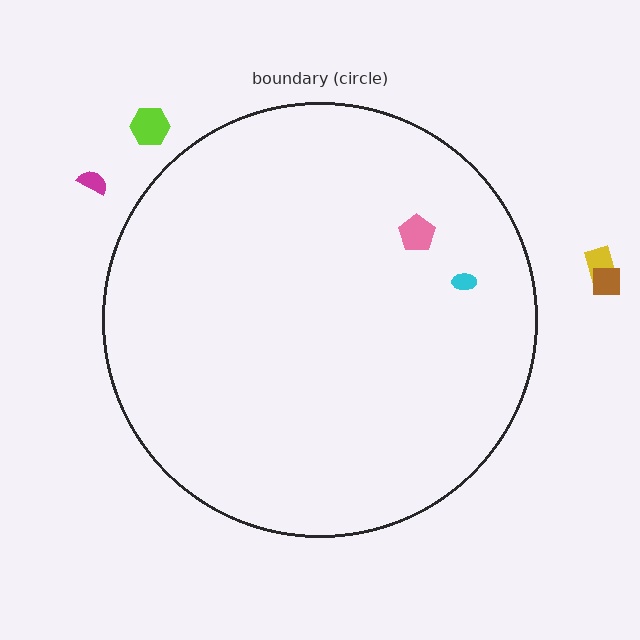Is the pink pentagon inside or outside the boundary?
Inside.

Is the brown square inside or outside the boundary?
Outside.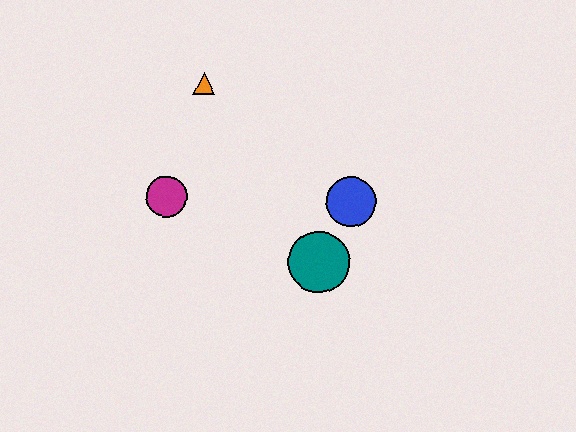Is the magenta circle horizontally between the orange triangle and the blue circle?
No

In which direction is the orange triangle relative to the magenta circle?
The orange triangle is above the magenta circle.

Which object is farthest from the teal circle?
The orange triangle is farthest from the teal circle.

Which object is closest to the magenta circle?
The orange triangle is closest to the magenta circle.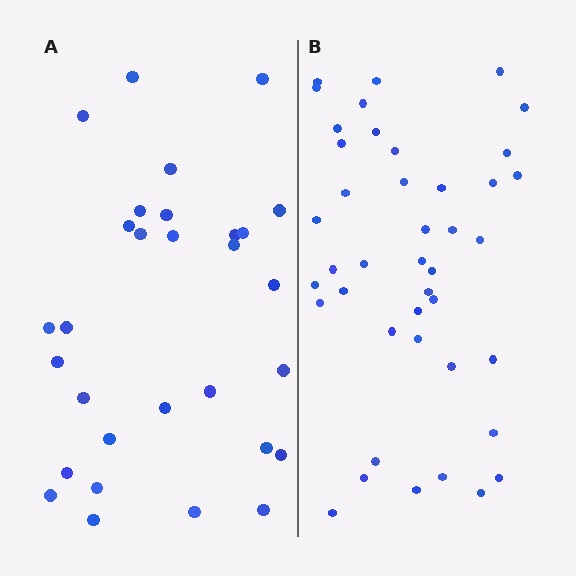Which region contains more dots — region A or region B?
Region B (the right region) has more dots.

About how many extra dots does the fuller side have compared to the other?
Region B has roughly 12 or so more dots than region A.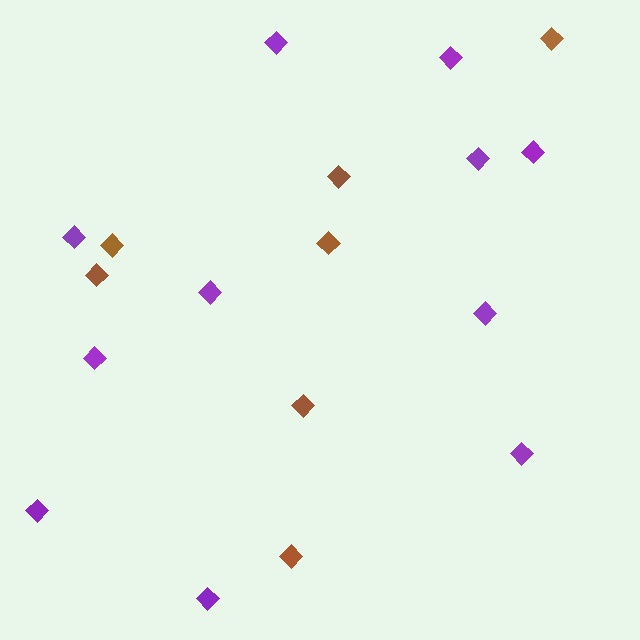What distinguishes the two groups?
There are 2 groups: one group of brown diamonds (7) and one group of purple diamonds (11).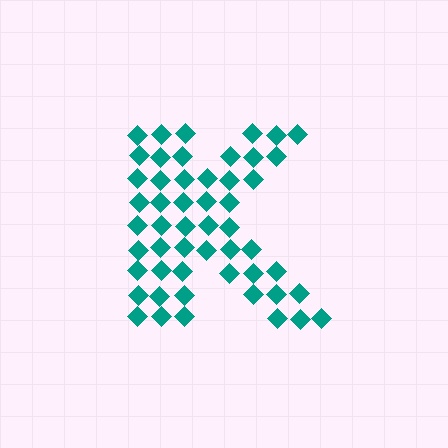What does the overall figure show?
The overall figure shows the letter K.